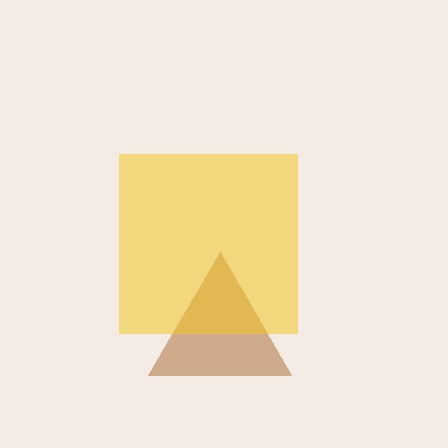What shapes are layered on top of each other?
The layered shapes are: a brown triangle, a yellow square.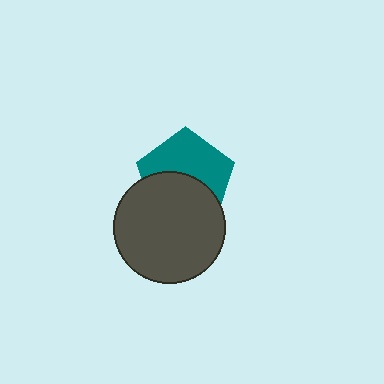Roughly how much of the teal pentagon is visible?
About half of it is visible (roughly 52%).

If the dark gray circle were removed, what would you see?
You would see the complete teal pentagon.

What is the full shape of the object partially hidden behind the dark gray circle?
The partially hidden object is a teal pentagon.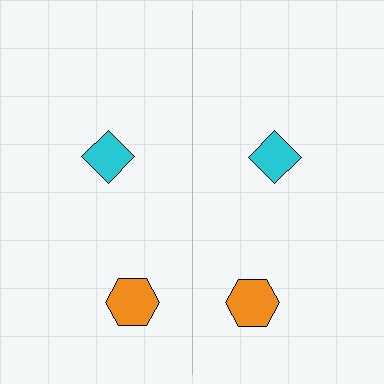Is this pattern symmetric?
Yes, this pattern has bilateral (reflection) symmetry.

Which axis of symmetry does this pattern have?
The pattern has a vertical axis of symmetry running through the center of the image.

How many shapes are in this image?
There are 4 shapes in this image.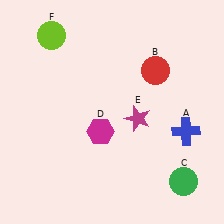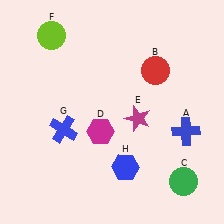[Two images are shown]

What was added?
A blue cross (G), a blue hexagon (H) were added in Image 2.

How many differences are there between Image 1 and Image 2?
There are 2 differences between the two images.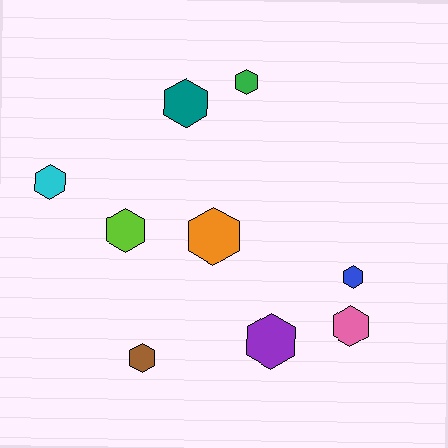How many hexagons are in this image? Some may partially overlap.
There are 9 hexagons.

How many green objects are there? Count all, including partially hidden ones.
There is 1 green object.